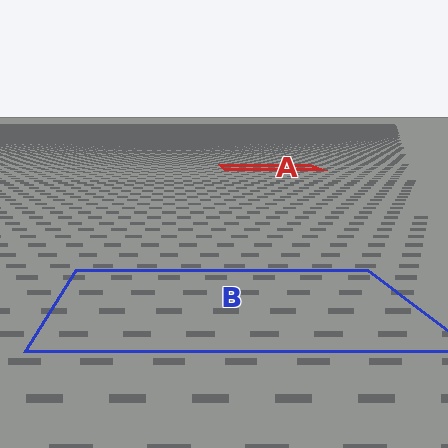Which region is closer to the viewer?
Region B is closer. The texture elements there are larger and more spread out.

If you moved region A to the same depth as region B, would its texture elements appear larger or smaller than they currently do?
They would appear larger. At a closer depth, the same texture elements are projected at a bigger on-screen size.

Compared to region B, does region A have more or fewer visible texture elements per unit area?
Region A has more texture elements per unit area — they are packed more densely because it is farther away.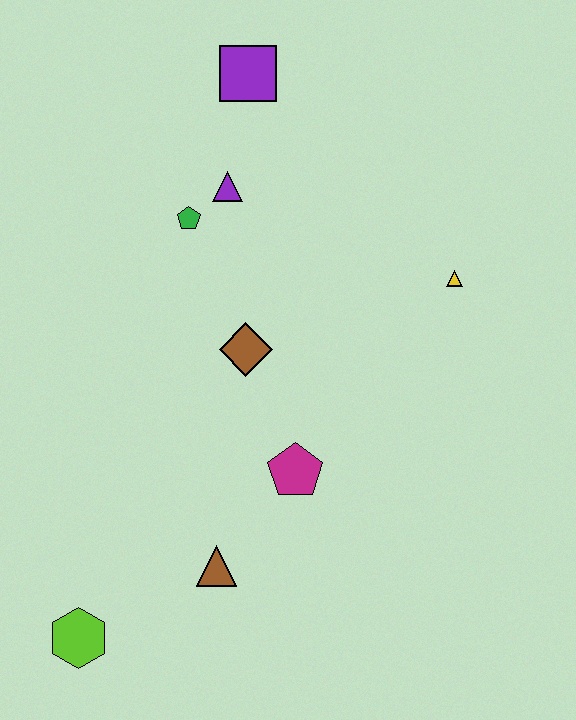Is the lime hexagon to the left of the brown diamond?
Yes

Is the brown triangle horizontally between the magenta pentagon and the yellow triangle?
No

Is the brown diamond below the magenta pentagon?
No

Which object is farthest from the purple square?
The lime hexagon is farthest from the purple square.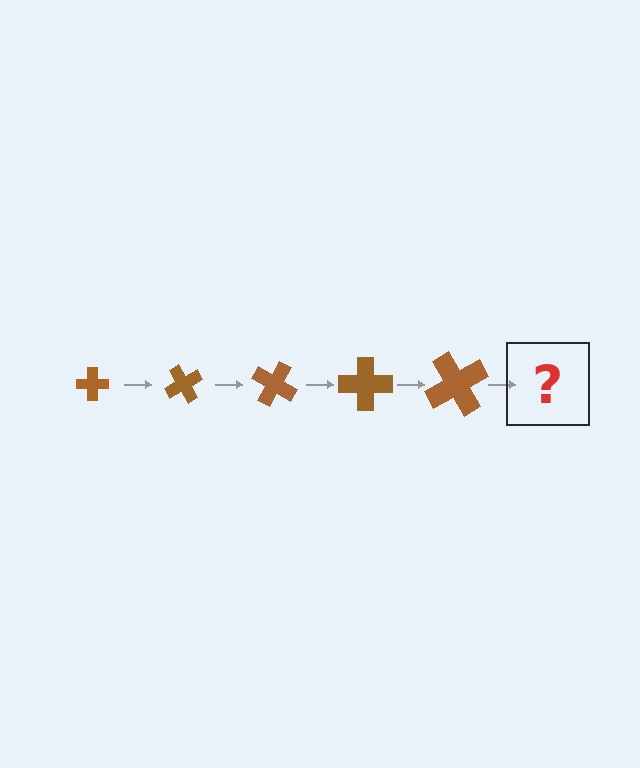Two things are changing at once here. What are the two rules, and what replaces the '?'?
The two rules are that the cross grows larger each step and it rotates 60 degrees each step. The '?' should be a cross, larger than the previous one and rotated 300 degrees from the start.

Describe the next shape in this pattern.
It should be a cross, larger than the previous one and rotated 300 degrees from the start.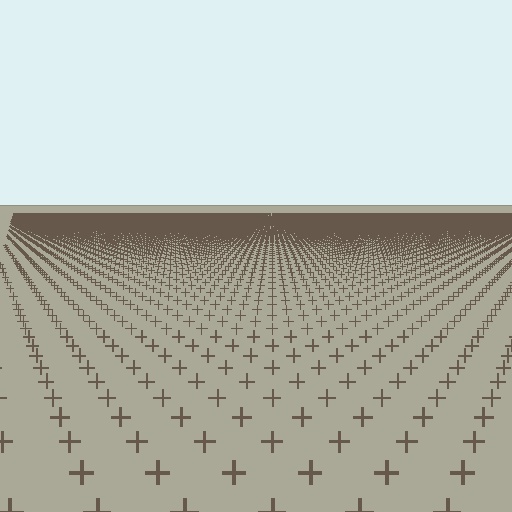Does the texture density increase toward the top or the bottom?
Density increases toward the top.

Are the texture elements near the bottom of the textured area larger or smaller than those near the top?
Larger. Near the bottom, elements are closer to the viewer and appear at a bigger on-screen size.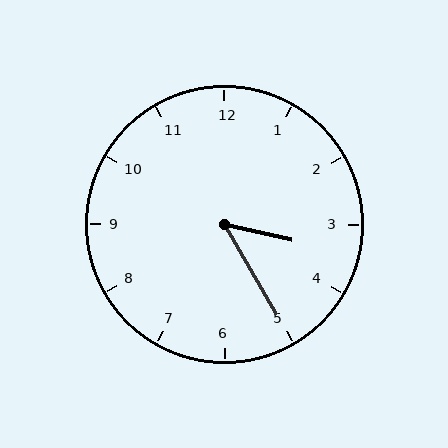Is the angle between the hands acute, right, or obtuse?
It is acute.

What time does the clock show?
3:25.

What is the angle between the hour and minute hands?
Approximately 48 degrees.